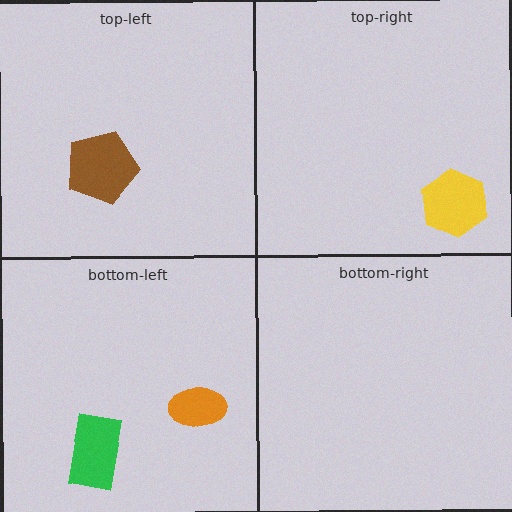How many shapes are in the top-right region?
1.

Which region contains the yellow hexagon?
The top-right region.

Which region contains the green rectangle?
The bottom-left region.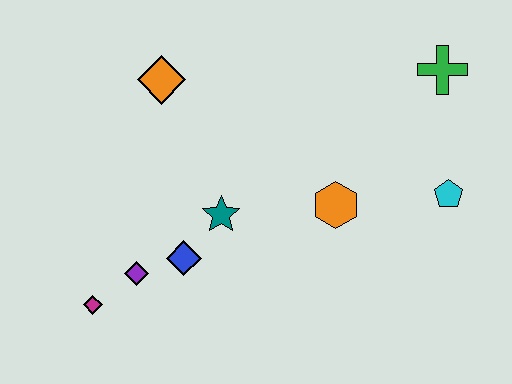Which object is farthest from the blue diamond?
The green cross is farthest from the blue diamond.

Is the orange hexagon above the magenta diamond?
Yes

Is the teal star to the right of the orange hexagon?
No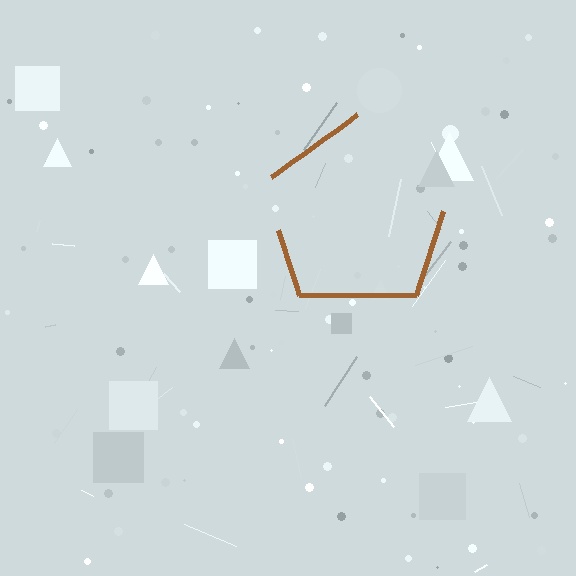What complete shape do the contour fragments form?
The contour fragments form a pentagon.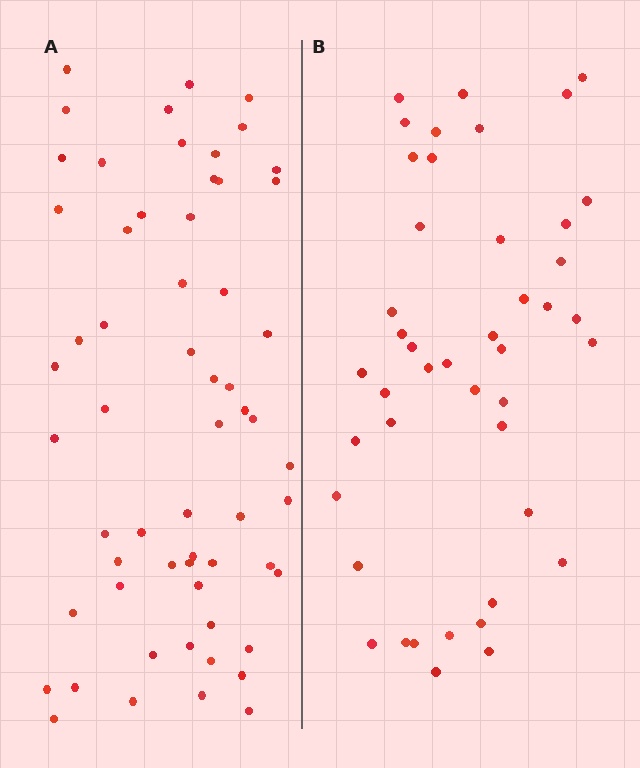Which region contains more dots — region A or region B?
Region A (the left region) has more dots.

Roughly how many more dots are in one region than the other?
Region A has approximately 15 more dots than region B.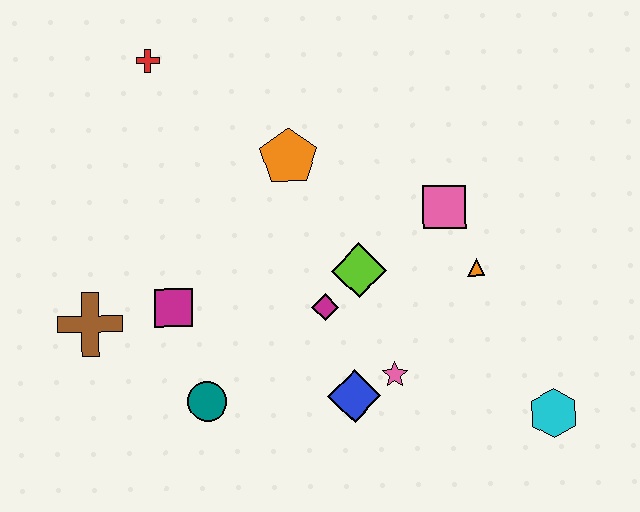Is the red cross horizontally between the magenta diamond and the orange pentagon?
No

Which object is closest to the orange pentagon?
The lime diamond is closest to the orange pentagon.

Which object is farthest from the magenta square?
The cyan hexagon is farthest from the magenta square.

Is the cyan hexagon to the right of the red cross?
Yes